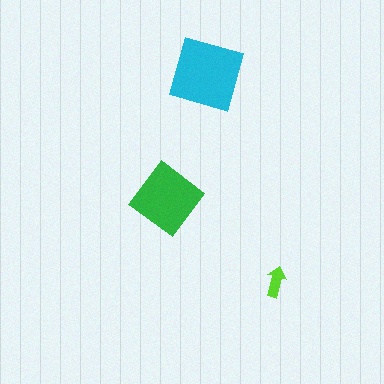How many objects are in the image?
There are 3 objects in the image.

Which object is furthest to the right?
The lime arrow is rightmost.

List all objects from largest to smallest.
The cyan diamond, the green diamond, the lime arrow.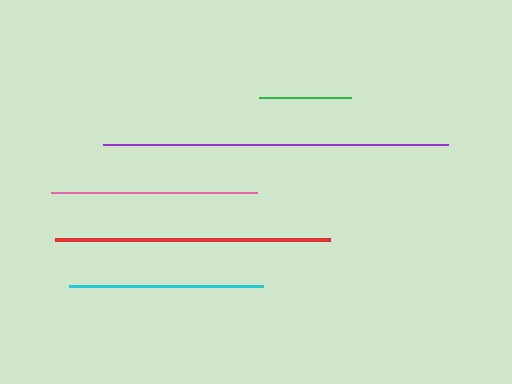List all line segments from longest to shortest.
From longest to shortest: purple, red, pink, cyan, green.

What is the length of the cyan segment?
The cyan segment is approximately 194 pixels long.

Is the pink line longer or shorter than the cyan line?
The pink line is longer than the cyan line.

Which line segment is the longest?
The purple line is the longest at approximately 345 pixels.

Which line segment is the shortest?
The green line is the shortest at approximately 93 pixels.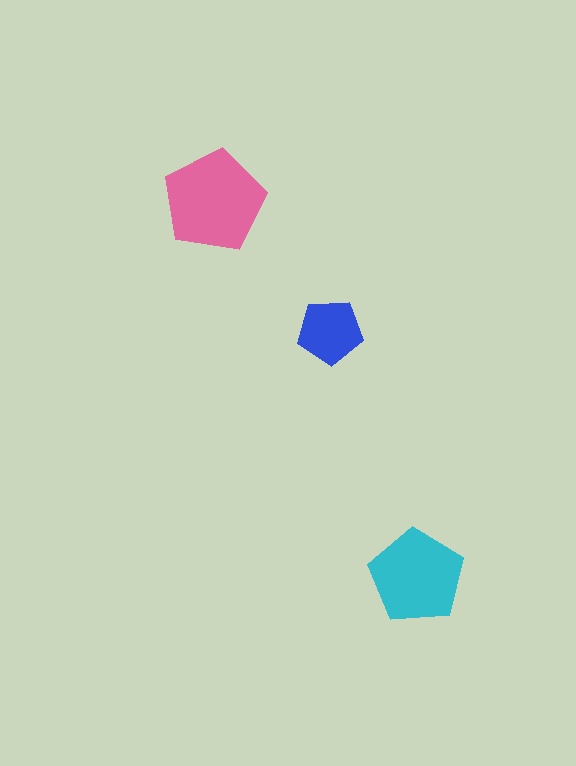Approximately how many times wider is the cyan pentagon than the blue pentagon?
About 1.5 times wider.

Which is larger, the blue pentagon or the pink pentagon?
The pink one.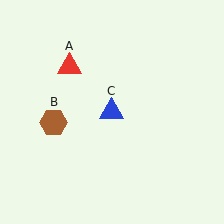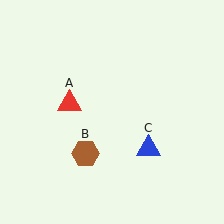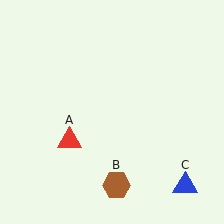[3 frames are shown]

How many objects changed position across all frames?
3 objects changed position: red triangle (object A), brown hexagon (object B), blue triangle (object C).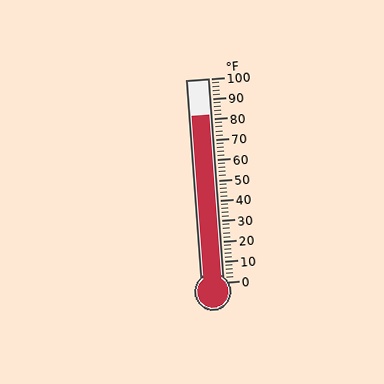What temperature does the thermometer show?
The thermometer shows approximately 82°F.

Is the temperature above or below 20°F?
The temperature is above 20°F.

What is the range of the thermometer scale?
The thermometer scale ranges from 0°F to 100°F.